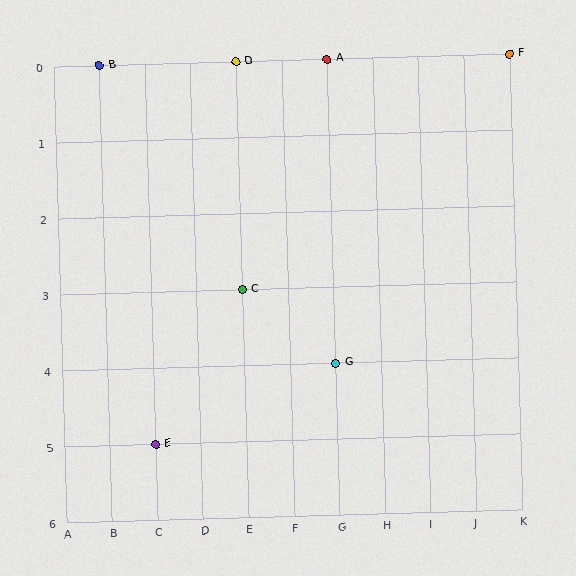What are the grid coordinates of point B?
Point B is at grid coordinates (B, 0).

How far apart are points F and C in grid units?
Points F and C are 6 columns and 3 rows apart (about 6.7 grid units diagonally).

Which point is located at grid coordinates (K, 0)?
Point F is at (K, 0).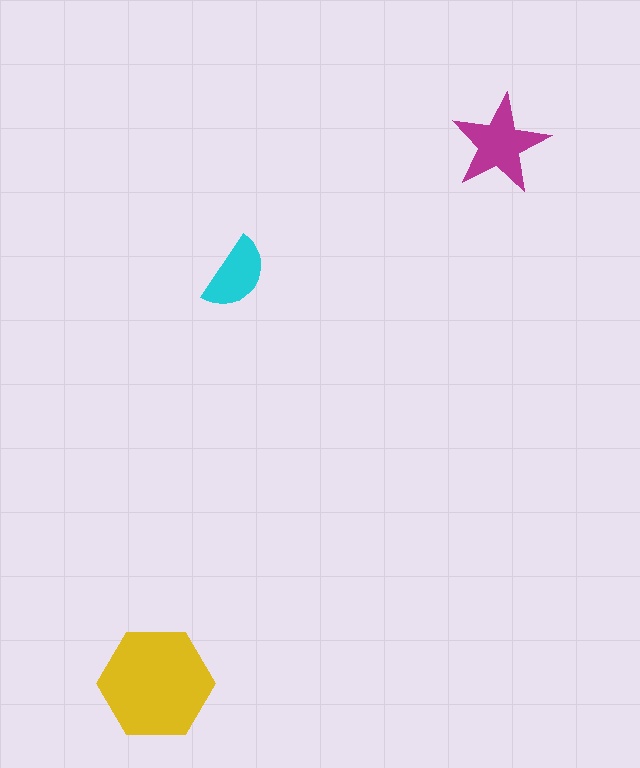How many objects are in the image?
There are 3 objects in the image.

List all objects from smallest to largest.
The cyan semicircle, the magenta star, the yellow hexagon.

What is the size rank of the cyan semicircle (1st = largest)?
3rd.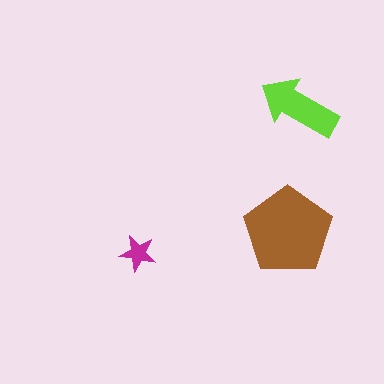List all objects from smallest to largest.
The magenta star, the lime arrow, the brown pentagon.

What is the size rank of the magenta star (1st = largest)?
3rd.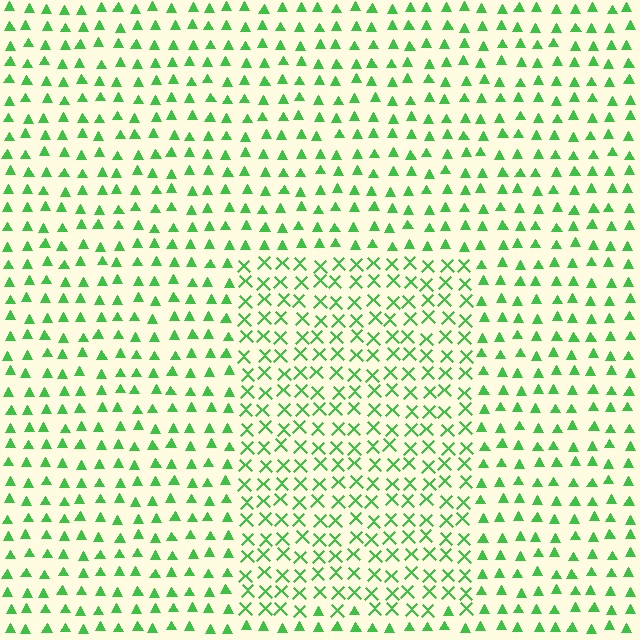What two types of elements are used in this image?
The image uses X marks inside the rectangle region and triangles outside it.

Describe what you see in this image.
The image is filled with small green elements arranged in a uniform grid. A rectangle-shaped region contains X marks, while the surrounding area contains triangles. The boundary is defined purely by the change in element shape.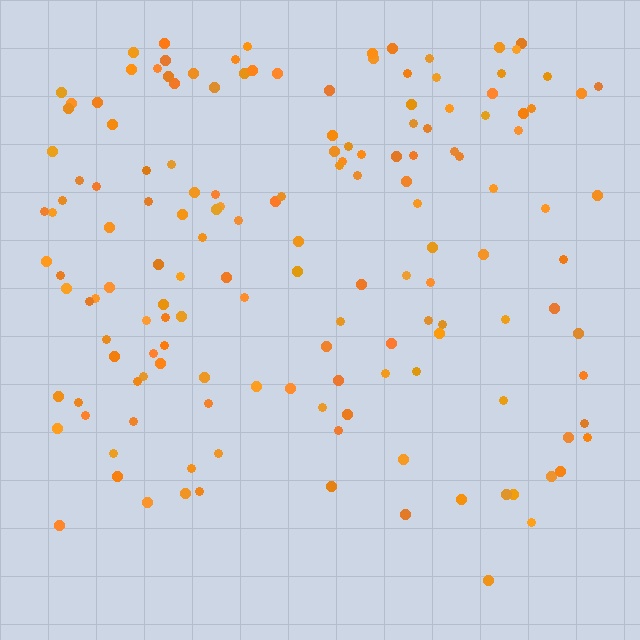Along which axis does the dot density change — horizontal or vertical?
Vertical.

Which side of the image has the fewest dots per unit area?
The bottom.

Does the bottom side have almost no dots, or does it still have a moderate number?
Still a moderate number, just noticeably fewer than the top.